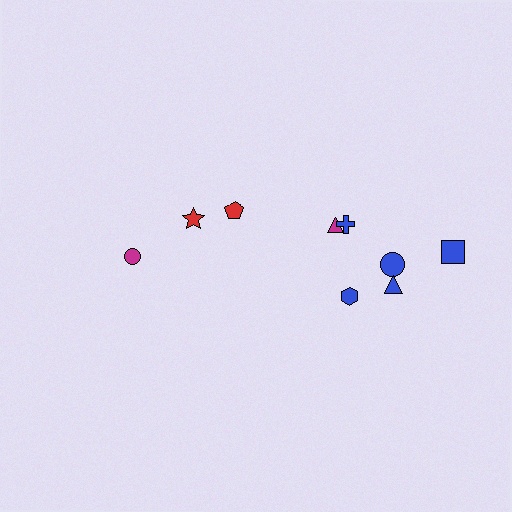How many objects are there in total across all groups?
There are 9 objects.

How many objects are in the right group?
There are 6 objects.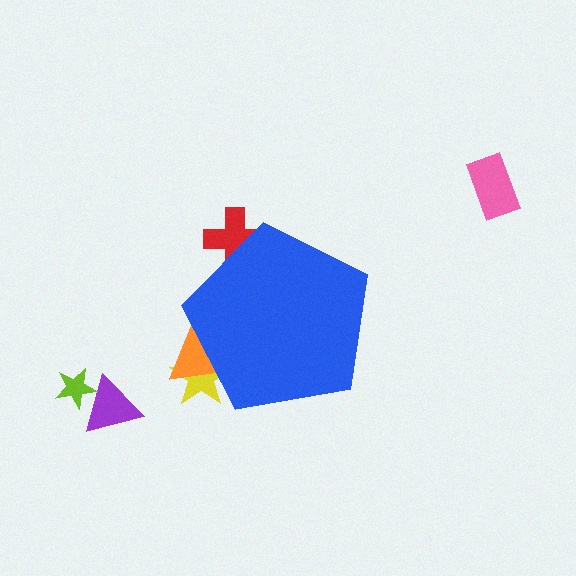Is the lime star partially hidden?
No, the lime star is fully visible.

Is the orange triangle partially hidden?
Yes, the orange triangle is partially hidden behind the blue pentagon.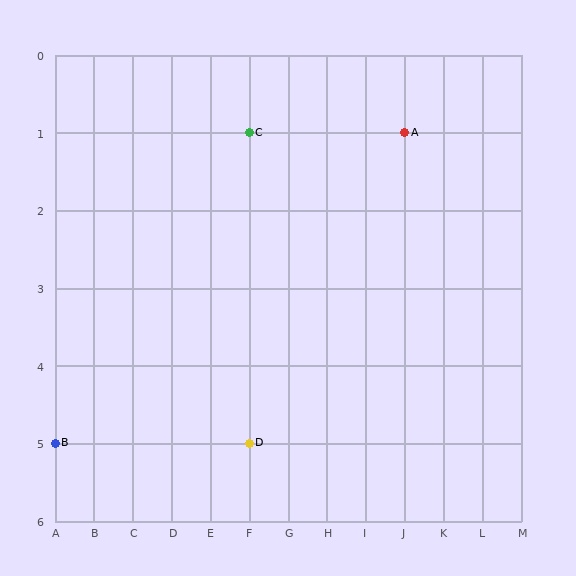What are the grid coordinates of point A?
Point A is at grid coordinates (J, 1).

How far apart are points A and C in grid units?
Points A and C are 4 columns apart.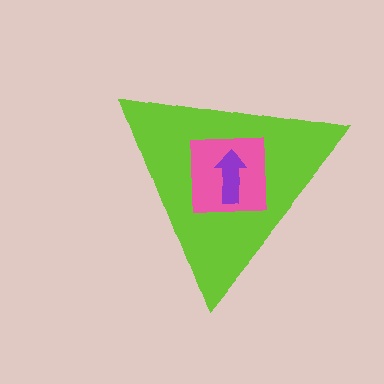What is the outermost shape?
The lime triangle.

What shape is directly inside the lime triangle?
The pink square.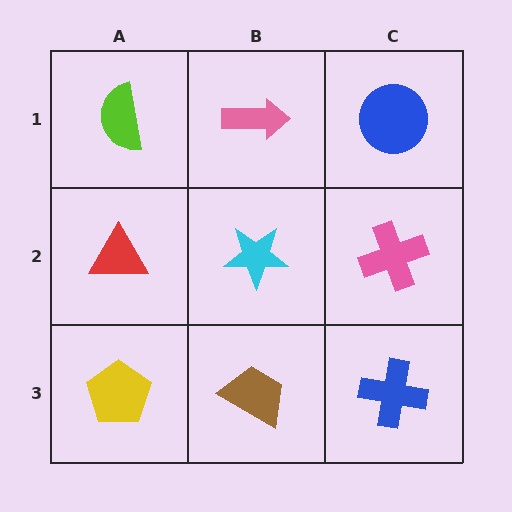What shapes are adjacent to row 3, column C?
A pink cross (row 2, column C), a brown trapezoid (row 3, column B).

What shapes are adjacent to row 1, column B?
A cyan star (row 2, column B), a lime semicircle (row 1, column A), a blue circle (row 1, column C).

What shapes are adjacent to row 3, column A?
A red triangle (row 2, column A), a brown trapezoid (row 3, column B).